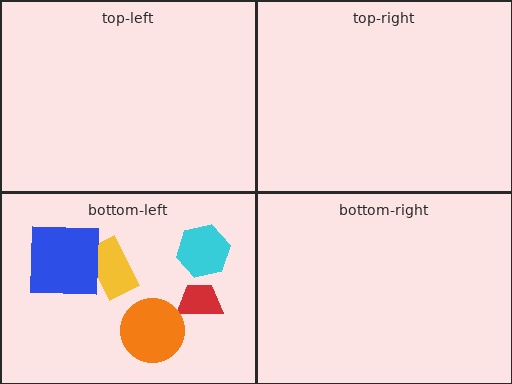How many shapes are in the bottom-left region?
5.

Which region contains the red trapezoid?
The bottom-left region.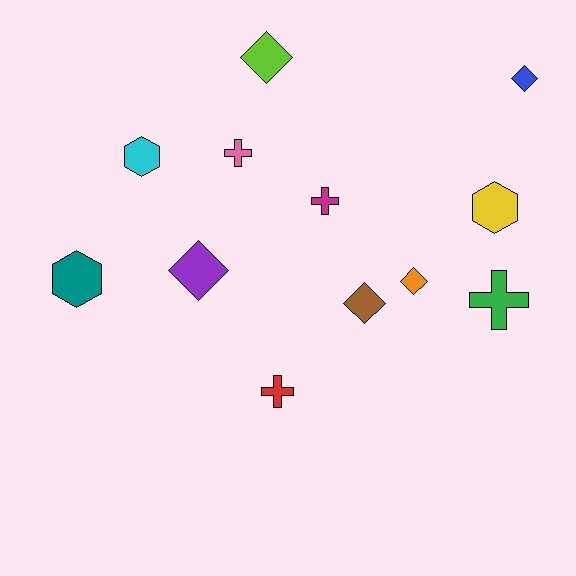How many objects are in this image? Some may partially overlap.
There are 12 objects.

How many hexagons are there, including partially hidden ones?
There are 3 hexagons.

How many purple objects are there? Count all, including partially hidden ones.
There is 1 purple object.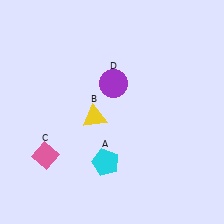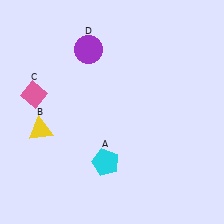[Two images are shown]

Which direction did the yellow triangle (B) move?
The yellow triangle (B) moved left.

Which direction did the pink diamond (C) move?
The pink diamond (C) moved up.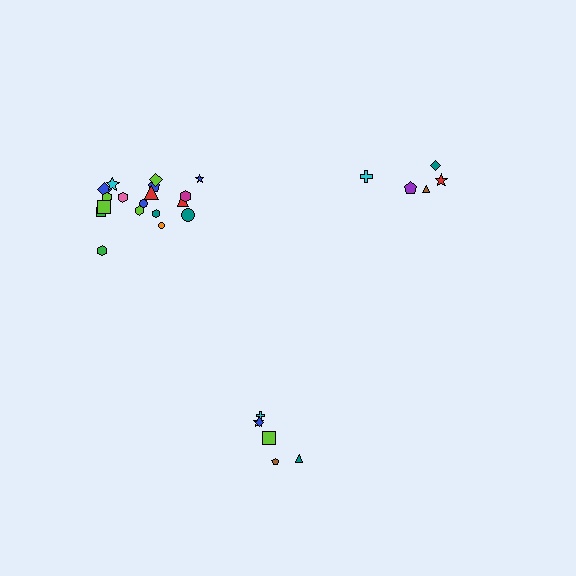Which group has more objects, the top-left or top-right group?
The top-left group.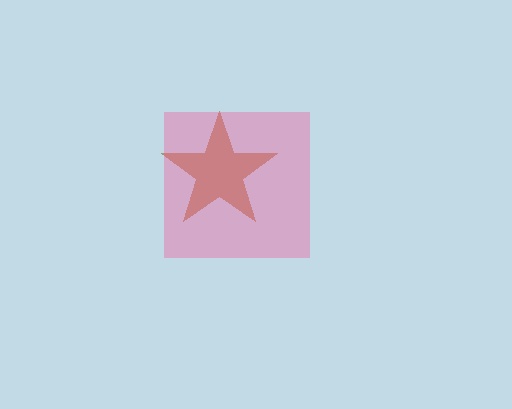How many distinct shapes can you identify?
There are 2 distinct shapes: a brown star, a pink square.